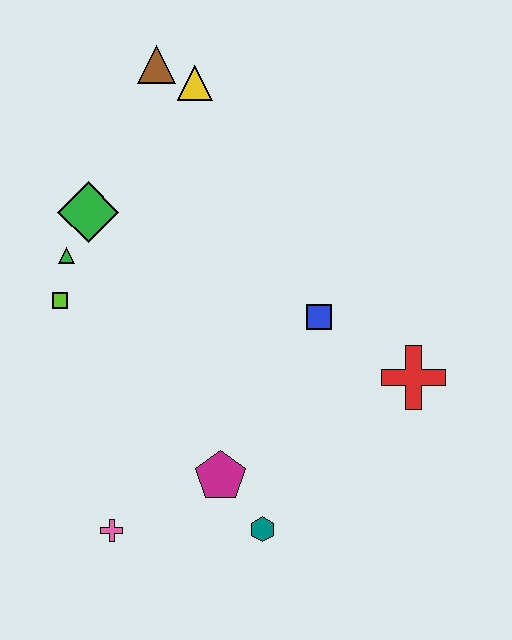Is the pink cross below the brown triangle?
Yes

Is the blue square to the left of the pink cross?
No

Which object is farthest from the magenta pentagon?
The brown triangle is farthest from the magenta pentagon.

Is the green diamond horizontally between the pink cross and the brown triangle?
No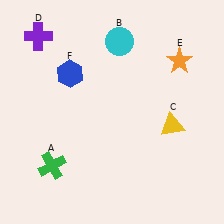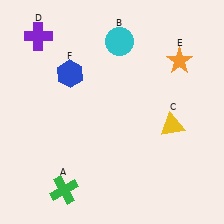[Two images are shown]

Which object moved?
The green cross (A) moved down.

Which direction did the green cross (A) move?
The green cross (A) moved down.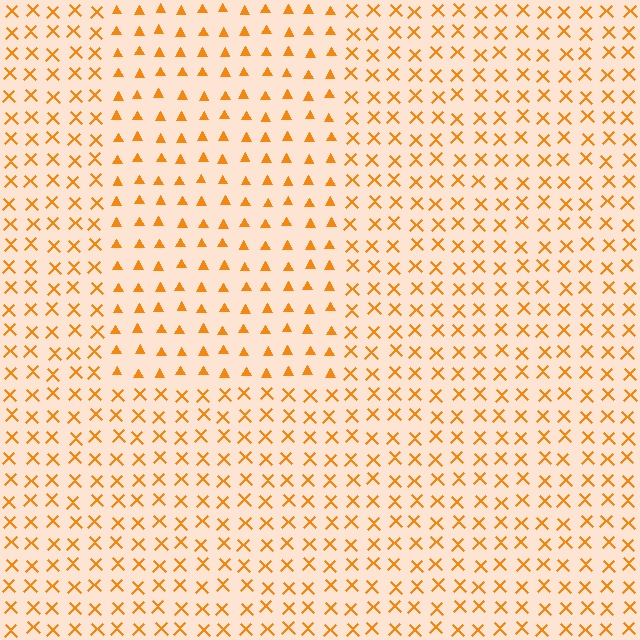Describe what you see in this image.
The image is filled with small orange elements arranged in a uniform grid. A rectangle-shaped region contains triangles, while the surrounding area contains X marks. The boundary is defined purely by the change in element shape.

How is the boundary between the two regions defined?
The boundary is defined by a change in element shape: triangles inside vs. X marks outside. All elements share the same color and spacing.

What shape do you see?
I see a rectangle.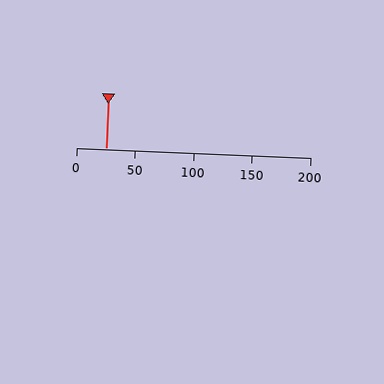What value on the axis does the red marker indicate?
The marker indicates approximately 25.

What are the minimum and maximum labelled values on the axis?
The axis runs from 0 to 200.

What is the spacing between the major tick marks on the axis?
The major ticks are spaced 50 apart.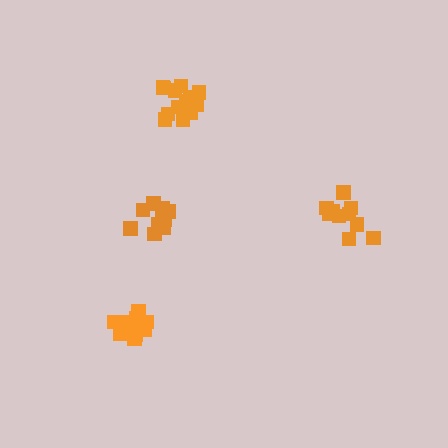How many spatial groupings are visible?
There are 4 spatial groupings.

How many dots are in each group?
Group 1: 11 dots, Group 2: 14 dots, Group 3: 13 dots, Group 4: 10 dots (48 total).